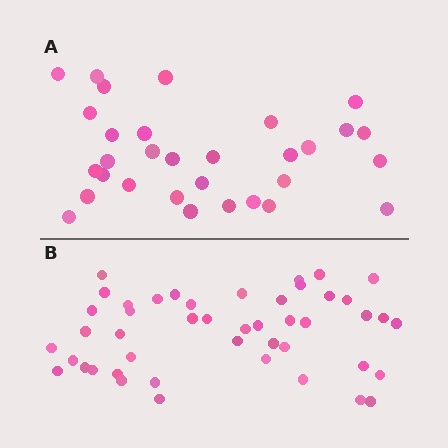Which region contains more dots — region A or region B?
Region B (the bottom region) has more dots.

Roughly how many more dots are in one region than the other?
Region B has approximately 15 more dots than region A.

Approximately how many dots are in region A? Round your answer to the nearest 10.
About 30 dots. (The exact count is 31, which rounds to 30.)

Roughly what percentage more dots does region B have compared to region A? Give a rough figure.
About 50% more.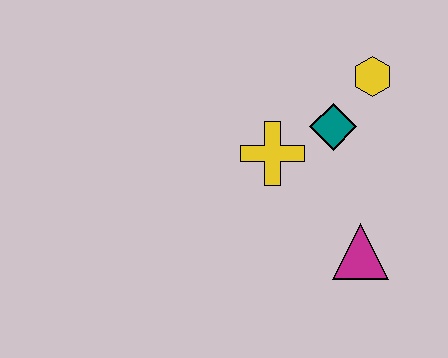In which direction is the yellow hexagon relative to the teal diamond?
The yellow hexagon is above the teal diamond.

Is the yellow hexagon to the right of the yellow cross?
Yes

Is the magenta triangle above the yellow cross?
No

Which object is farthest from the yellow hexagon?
The magenta triangle is farthest from the yellow hexagon.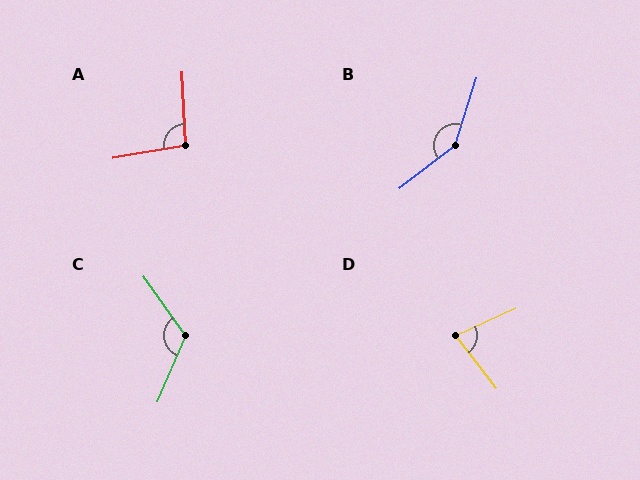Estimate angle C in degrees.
Approximately 121 degrees.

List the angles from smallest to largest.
D (78°), A (97°), C (121°), B (145°).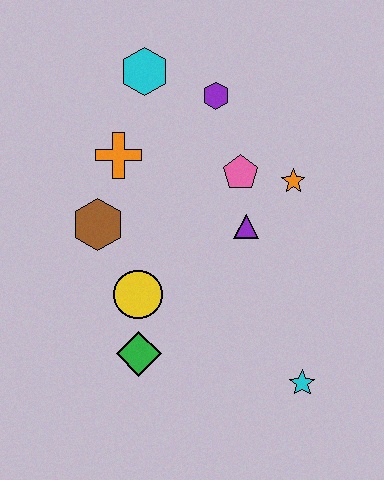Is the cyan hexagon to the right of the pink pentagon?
No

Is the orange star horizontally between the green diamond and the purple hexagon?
No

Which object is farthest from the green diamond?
The cyan hexagon is farthest from the green diamond.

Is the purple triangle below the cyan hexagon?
Yes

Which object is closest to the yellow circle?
The green diamond is closest to the yellow circle.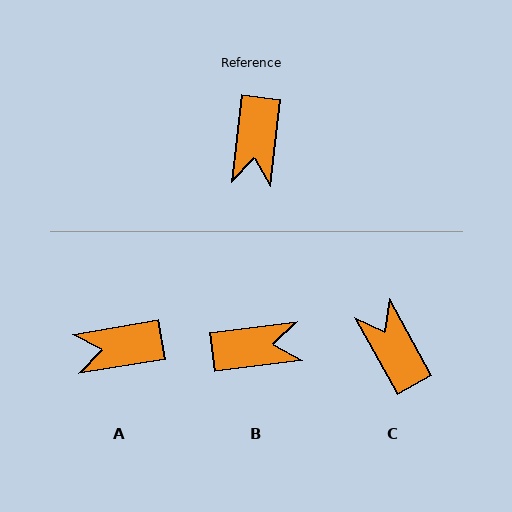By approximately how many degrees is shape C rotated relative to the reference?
Approximately 145 degrees clockwise.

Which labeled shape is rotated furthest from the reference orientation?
C, about 145 degrees away.